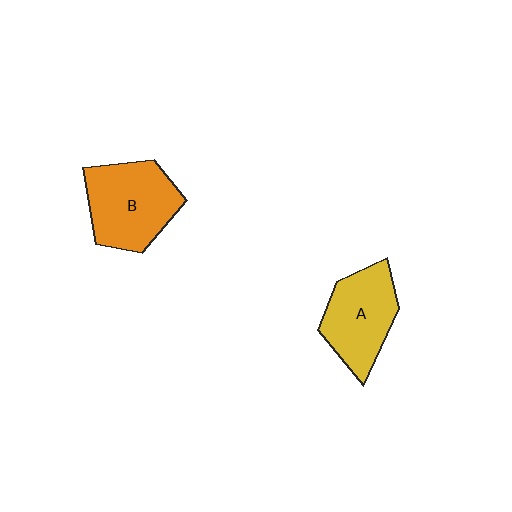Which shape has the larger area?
Shape B (orange).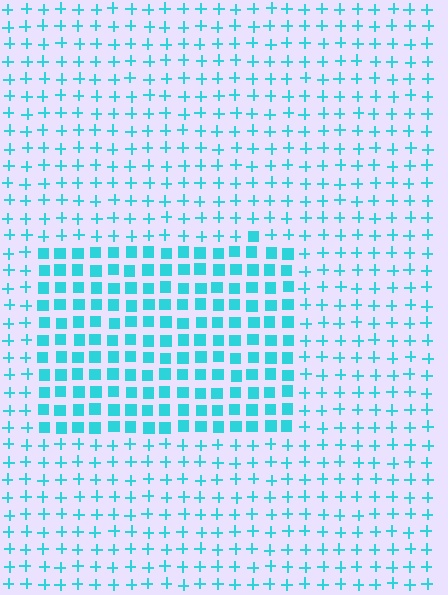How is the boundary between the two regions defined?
The boundary is defined by a change in element shape: squares inside vs. plus signs outside. All elements share the same color and spacing.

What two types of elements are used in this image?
The image uses squares inside the rectangle region and plus signs outside it.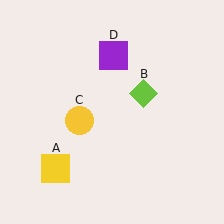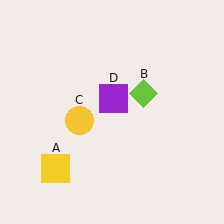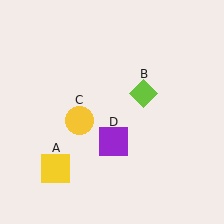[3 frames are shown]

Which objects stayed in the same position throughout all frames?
Yellow square (object A) and lime diamond (object B) and yellow circle (object C) remained stationary.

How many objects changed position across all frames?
1 object changed position: purple square (object D).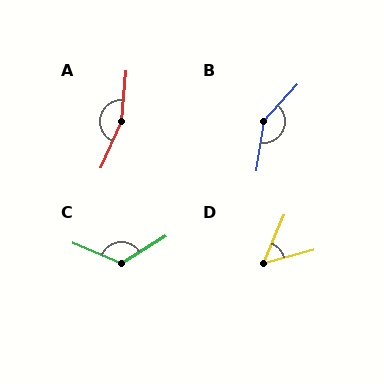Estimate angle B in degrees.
Approximately 146 degrees.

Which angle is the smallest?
D, at approximately 52 degrees.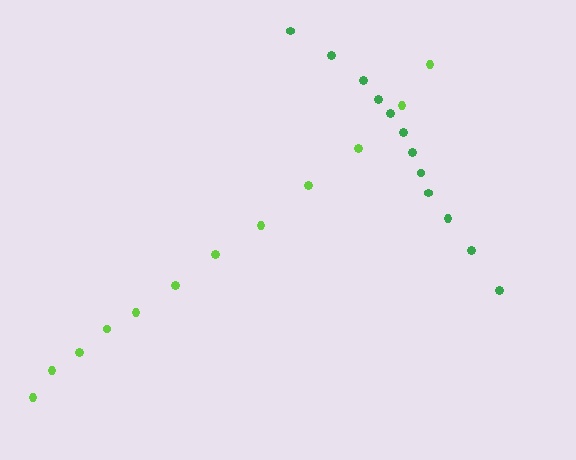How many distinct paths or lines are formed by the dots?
There are 2 distinct paths.